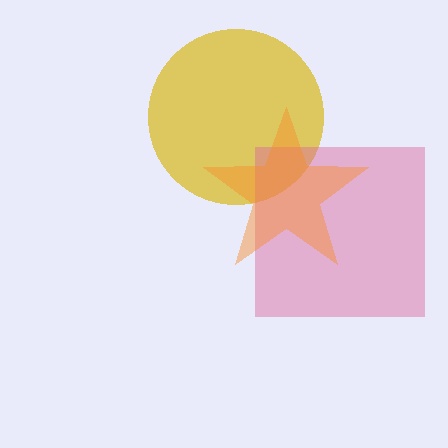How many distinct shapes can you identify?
There are 3 distinct shapes: a yellow circle, a pink square, an orange star.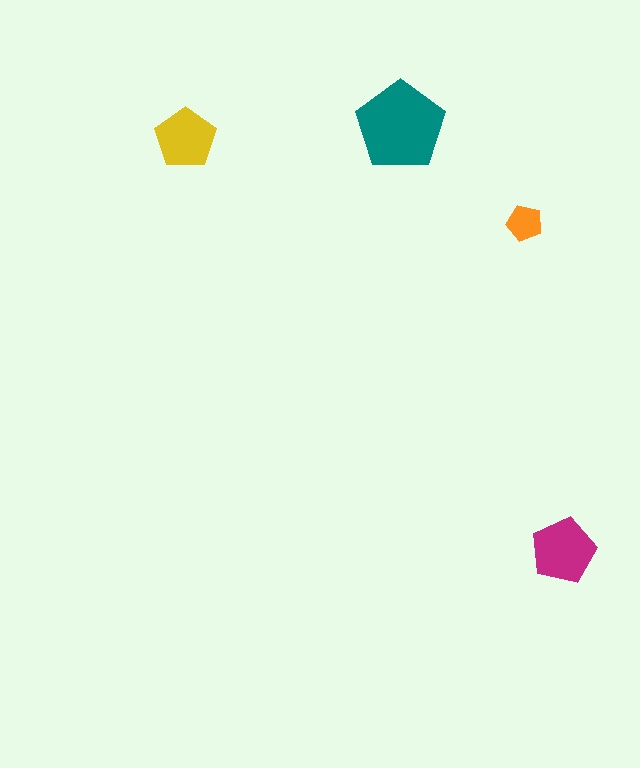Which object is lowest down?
The magenta pentagon is bottommost.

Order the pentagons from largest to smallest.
the teal one, the magenta one, the yellow one, the orange one.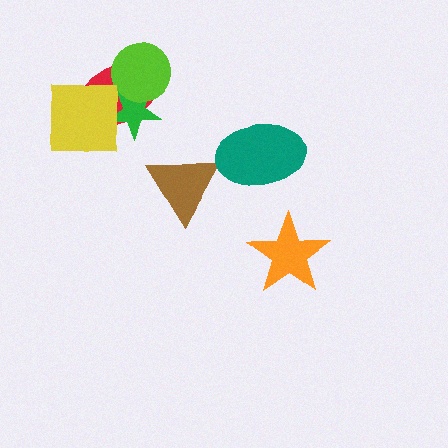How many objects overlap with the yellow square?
2 objects overlap with the yellow square.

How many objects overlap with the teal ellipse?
0 objects overlap with the teal ellipse.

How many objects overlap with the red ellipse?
3 objects overlap with the red ellipse.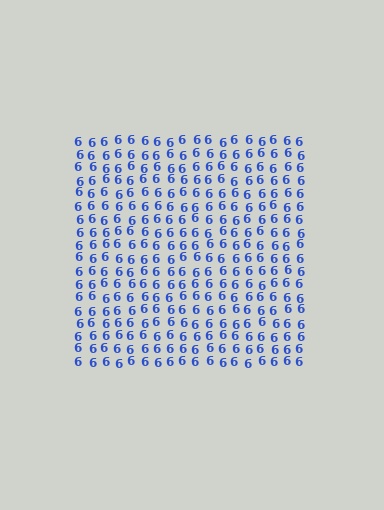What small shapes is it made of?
It is made of small digit 6's.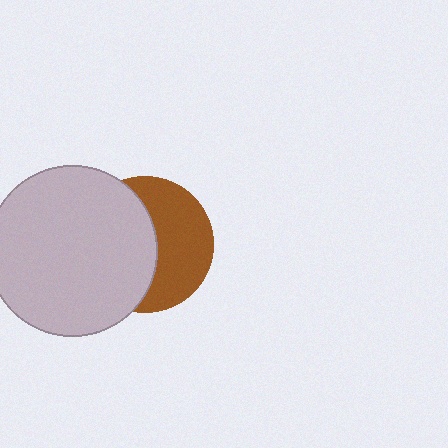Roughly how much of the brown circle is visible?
About half of it is visible (roughly 47%).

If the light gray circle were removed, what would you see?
You would see the complete brown circle.